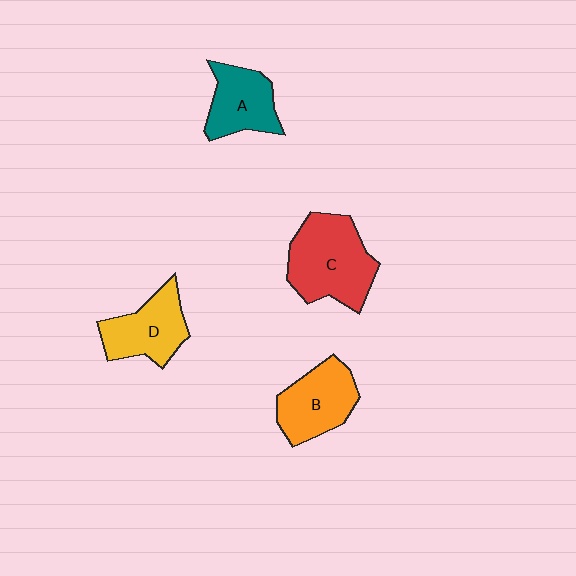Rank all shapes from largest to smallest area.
From largest to smallest: C (red), B (orange), D (yellow), A (teal).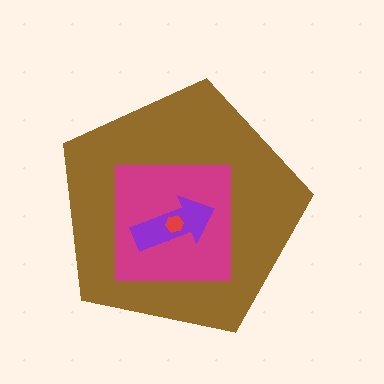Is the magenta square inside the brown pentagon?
Yes.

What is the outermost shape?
The brown pentagon.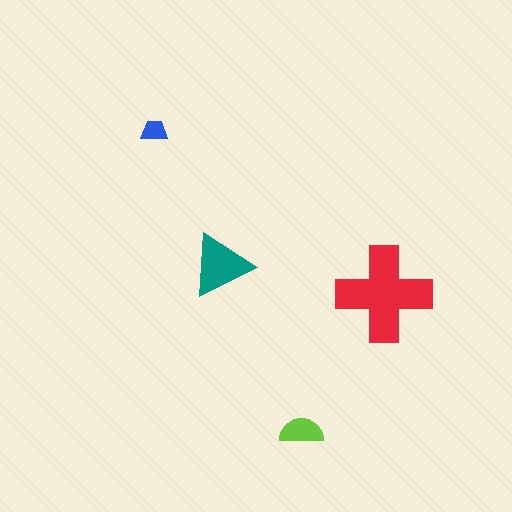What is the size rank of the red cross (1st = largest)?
1st.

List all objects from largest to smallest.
The red cross, the teal triangle, the lime semicircle, the blue trapezoid.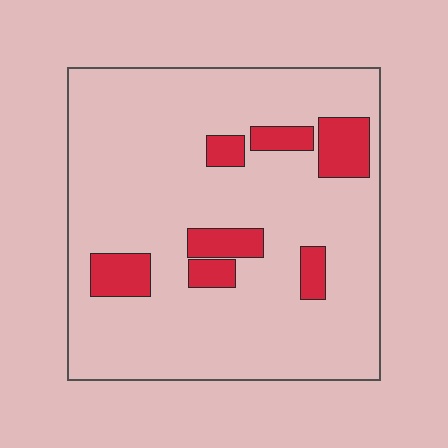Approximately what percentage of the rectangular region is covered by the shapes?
Approximately 15%.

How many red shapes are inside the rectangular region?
7.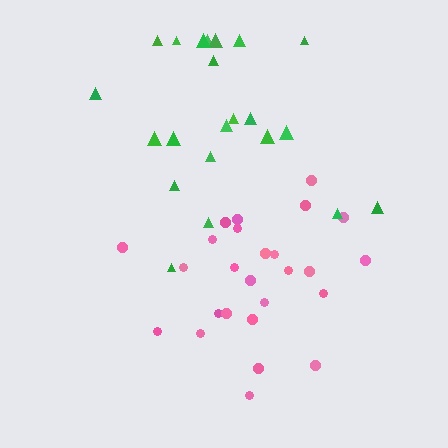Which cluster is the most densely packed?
Pink.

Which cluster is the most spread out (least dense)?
Green.